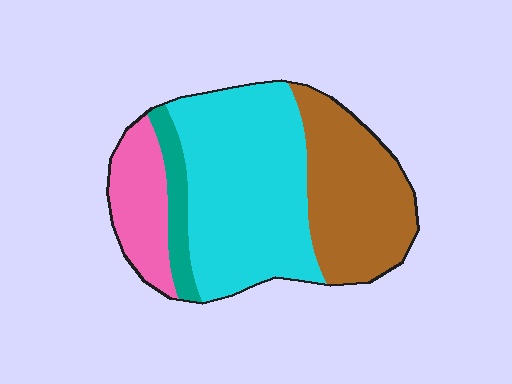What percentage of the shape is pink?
Pink covers around 15% of the shape.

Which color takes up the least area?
Teal, at roughly 10%.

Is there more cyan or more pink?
Cyan.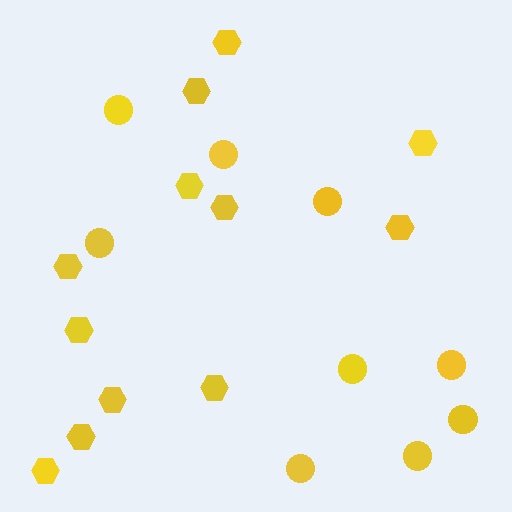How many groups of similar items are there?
There are 2 groups: one group of hexagons (12) and one group of circles (9).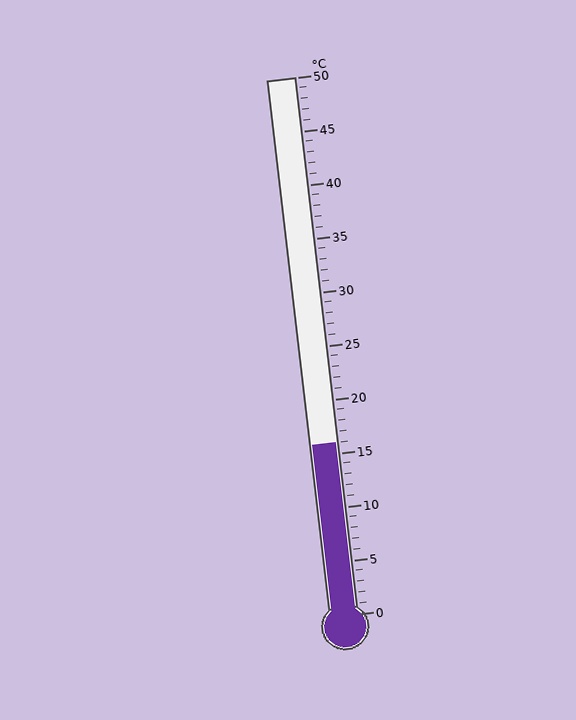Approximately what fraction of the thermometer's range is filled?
The thermometer is filled to approximately 30% of its range.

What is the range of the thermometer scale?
The thermometer scale ranges from 0°C to 50°C.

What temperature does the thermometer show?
The thermometer shows approximately 16°C.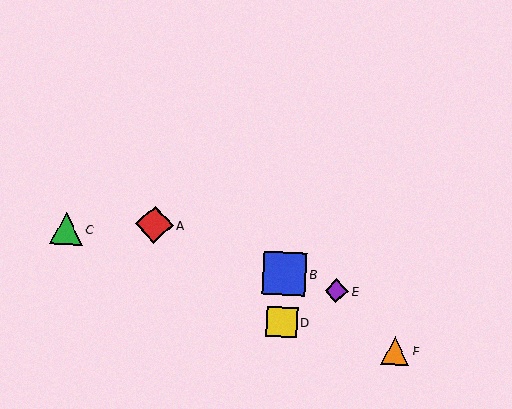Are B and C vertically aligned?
No, B is at x≈284 and C is at x≈66.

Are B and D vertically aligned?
Yes, both are at x≈284.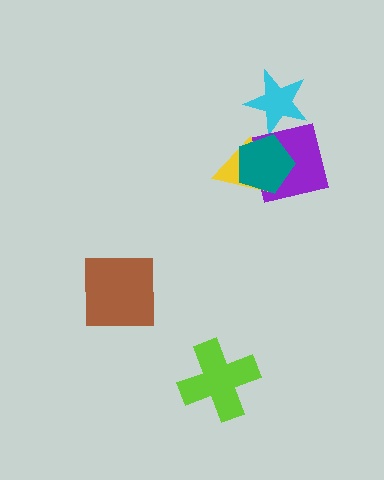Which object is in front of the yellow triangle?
The teal pentagon is in front of the yellow triangle.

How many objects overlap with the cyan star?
1 object overlaps with the cyan star.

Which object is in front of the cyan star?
The purple square is in front of the cyan star.